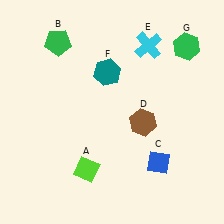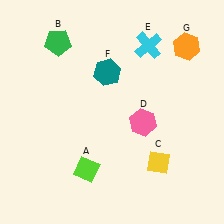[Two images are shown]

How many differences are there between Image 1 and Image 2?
There are 3 differences between the two images.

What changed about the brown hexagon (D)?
In Image 1, D is brown. In Image 2, it changed to pink.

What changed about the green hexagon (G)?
In Image 1, G is green. In Image 2, it changed to orange.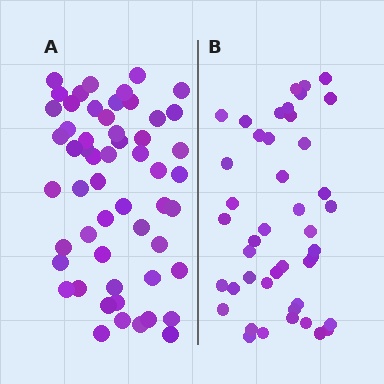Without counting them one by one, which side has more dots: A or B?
Region A (the left region) has more dots.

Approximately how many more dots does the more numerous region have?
Region A has roughly 12 or so more dots than region B.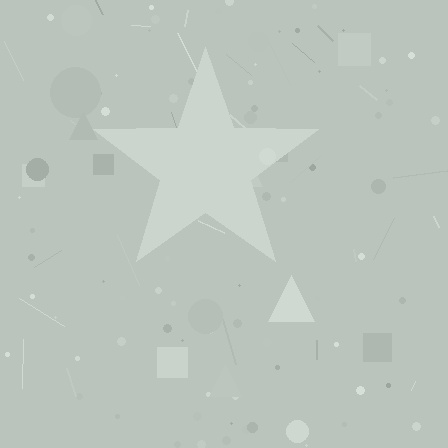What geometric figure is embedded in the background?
A star is embedded in the background.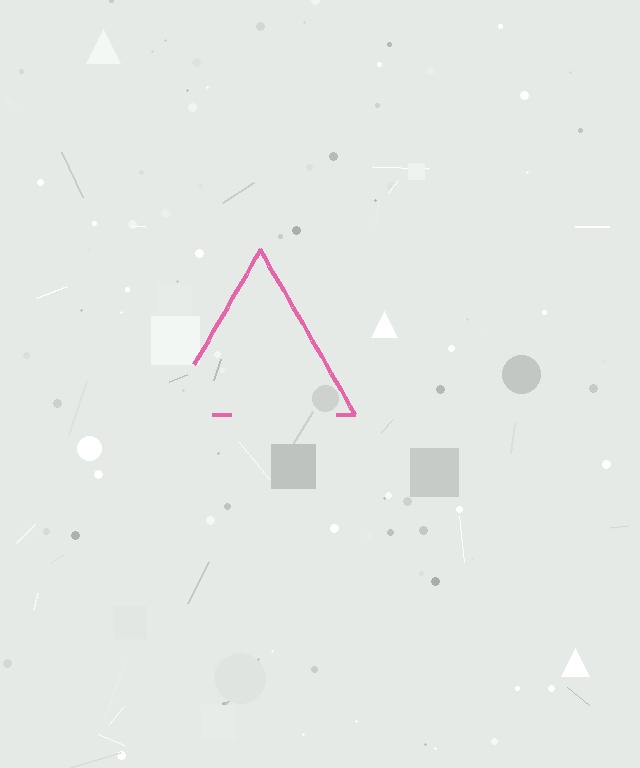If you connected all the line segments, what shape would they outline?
They would outline a triangle.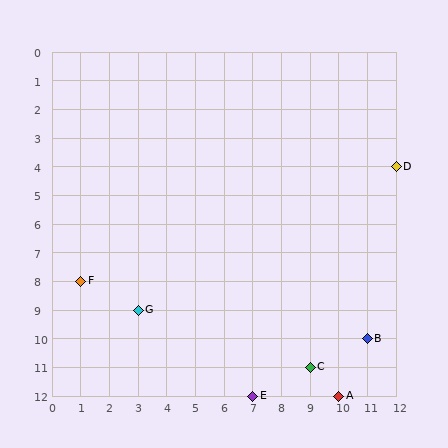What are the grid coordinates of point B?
Point B is at grid coordinates (11, 10).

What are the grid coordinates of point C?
Point C is at grid coordinates (9, 11).